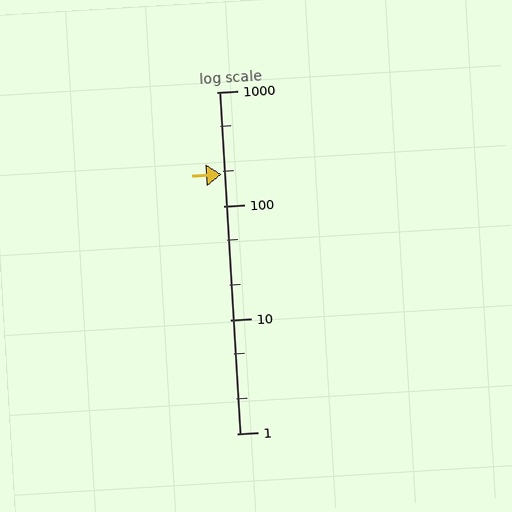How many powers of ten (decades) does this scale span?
The scale spans 3 decades, from 1 to 1000.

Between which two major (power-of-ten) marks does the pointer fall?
The pointer is between 100 and 1000.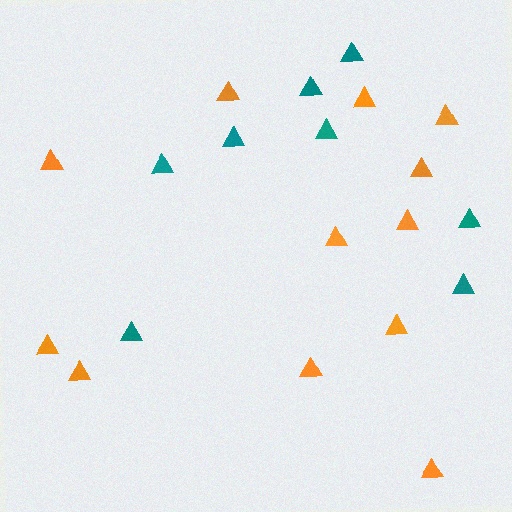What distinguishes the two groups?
There are 2 groups: one group of orange triangles (12) and one group of teal triangles (8).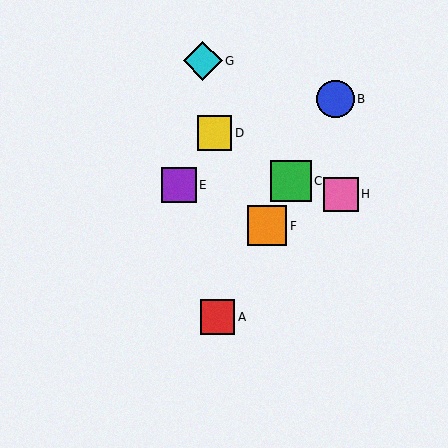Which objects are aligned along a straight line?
Objects A, B, C, F are aligned along a straight line.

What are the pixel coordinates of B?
Object B is at (335, 99).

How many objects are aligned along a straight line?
4 objects (A, B, C, F) are aligned along a straight line.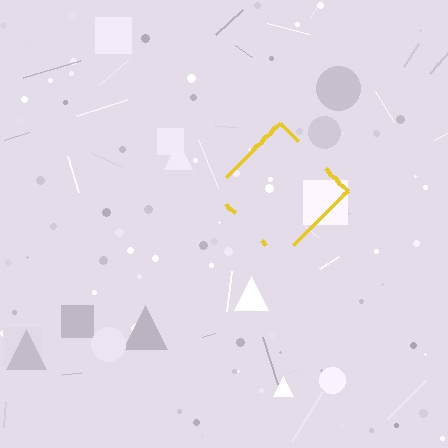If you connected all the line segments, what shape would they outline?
They would outline a diamond.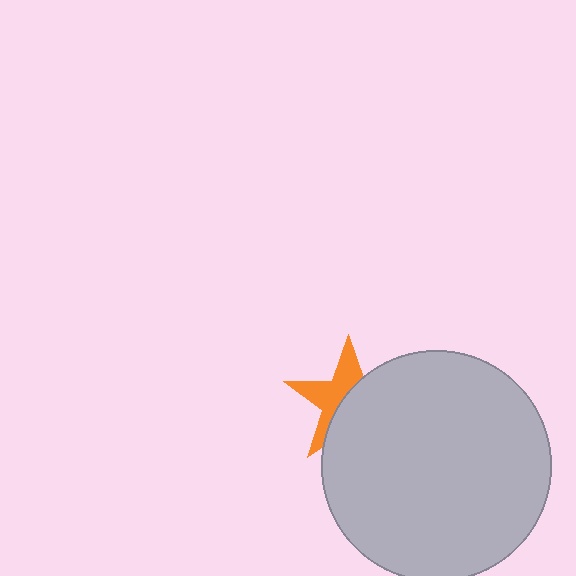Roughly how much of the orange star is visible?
About half of it is visible (roughly 46%).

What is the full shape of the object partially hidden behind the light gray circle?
The partially hidden object is an orange star.